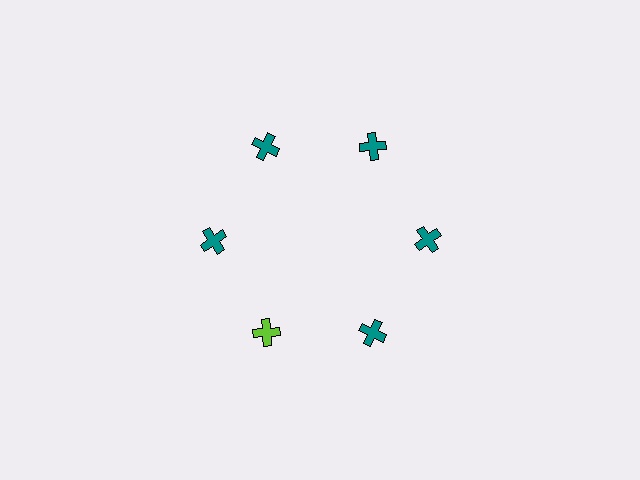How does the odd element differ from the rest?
It has a different color: lime instead of teal.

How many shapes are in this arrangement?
There are 6 shapes arranged in a ring pattern.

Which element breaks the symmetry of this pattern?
The lime cross at roughly the 7 o'clock position breaks the symmetry. All other shapes are teal crosses.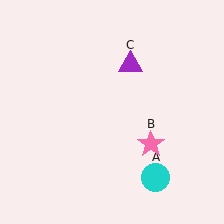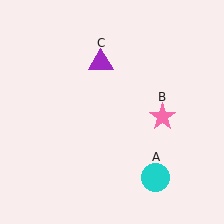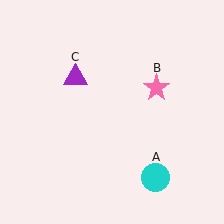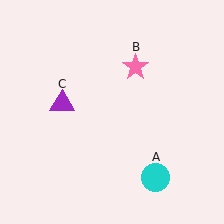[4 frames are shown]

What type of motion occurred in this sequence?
The pink star (object B), purple triangle (object C) rotated counterclockwise around the center of the scene.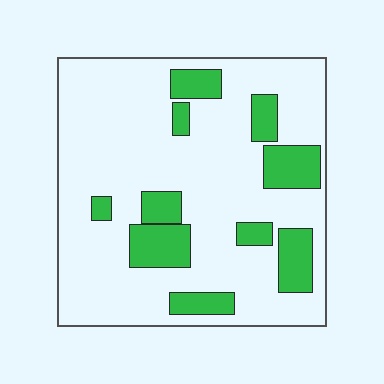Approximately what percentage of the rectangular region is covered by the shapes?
Approximately 20%.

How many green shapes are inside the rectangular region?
10.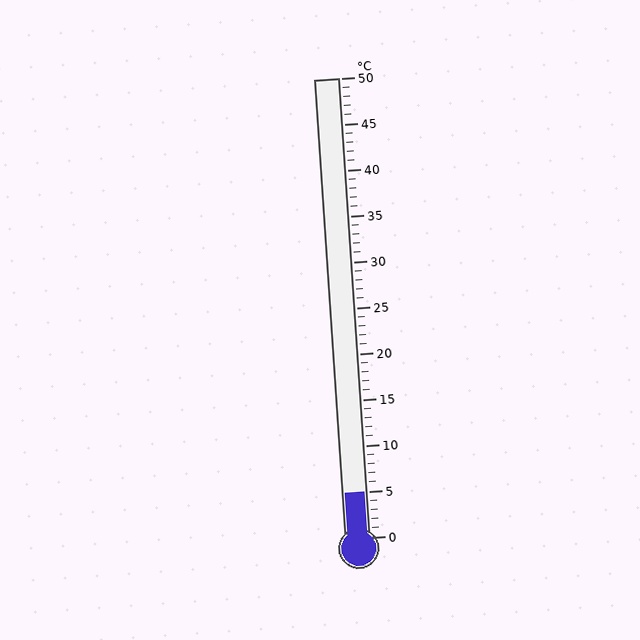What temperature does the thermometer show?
The thermometer shows approximately 5°C.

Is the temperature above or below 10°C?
The temperature is below 10°C.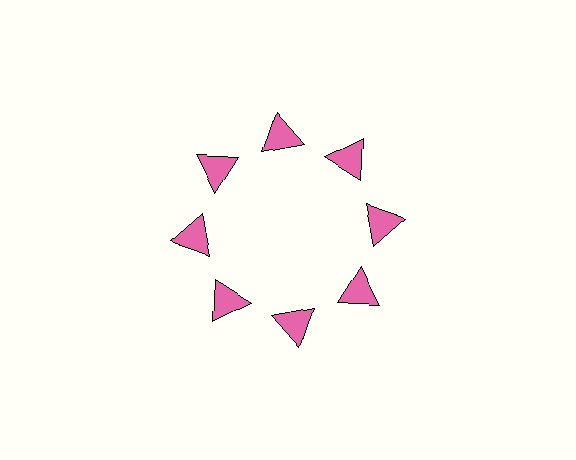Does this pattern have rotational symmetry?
Yes, this pattern has 8-fold rotational symmetry. It looks the same after rotating 45 degrees around the center.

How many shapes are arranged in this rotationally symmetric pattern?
There are 8 shapes, arranged in 8 groups of 1.